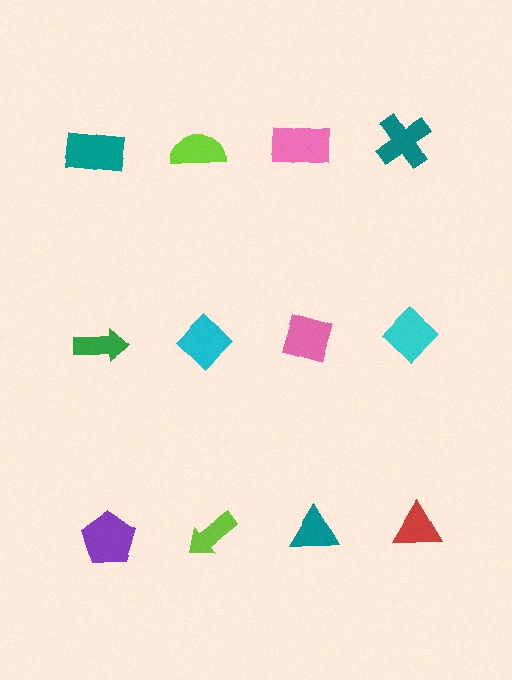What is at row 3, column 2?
A lime arrow.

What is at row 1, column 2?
A lime semicircle.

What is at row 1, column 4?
A teal cross.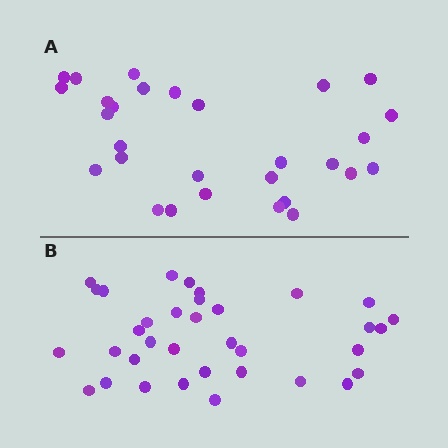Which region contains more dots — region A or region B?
Region B (the bottom region) has more dots.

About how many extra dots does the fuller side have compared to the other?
Region B has about 6 more dots than region A.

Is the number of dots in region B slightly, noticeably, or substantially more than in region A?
Region B has only slightly more — the two regions are fairly close. The ratio is roughly 1.2 to 1.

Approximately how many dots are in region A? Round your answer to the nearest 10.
About 30 dots. (The exact count is 29, which rounds to 30.)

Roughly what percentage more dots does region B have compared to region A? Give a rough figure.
About 20% more.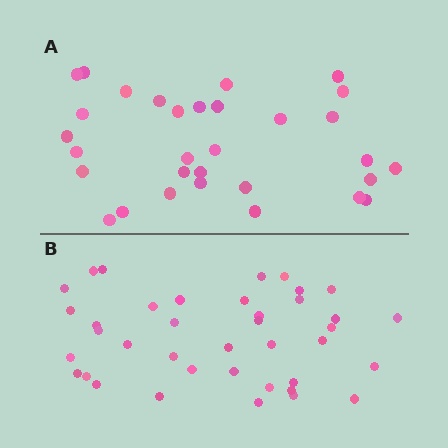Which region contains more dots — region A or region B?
Region B (the bottom region) has more dots.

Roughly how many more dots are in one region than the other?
Region B has roughly 8 or so more dots than region A.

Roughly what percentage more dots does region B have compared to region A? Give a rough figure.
About 25% more.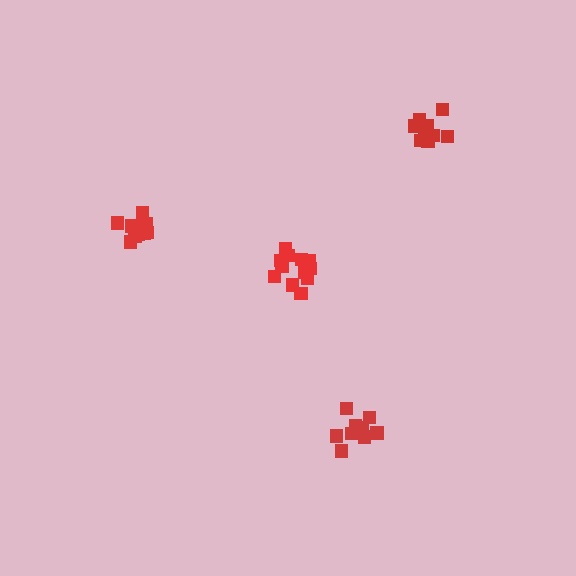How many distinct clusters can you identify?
There are 4 distinct clusters.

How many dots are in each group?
Group 1: 12 dots, Group 2: 10 dots, Group 3: 10 dots, Group 4: 10 dots (42 total).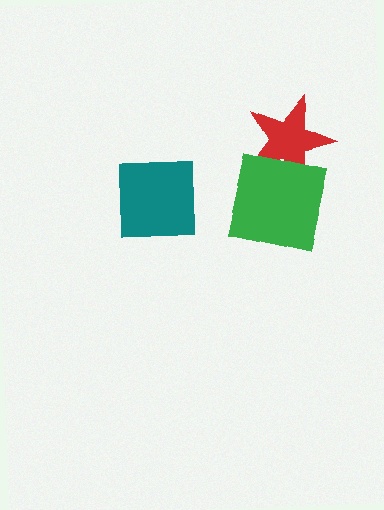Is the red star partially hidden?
Yes, it is partially covered by another shape.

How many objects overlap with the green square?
1 object overlaps with the green square.